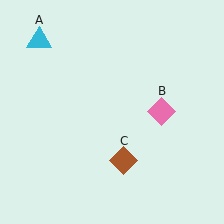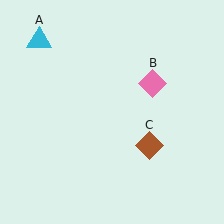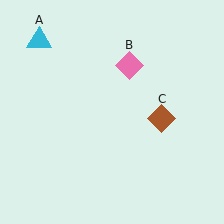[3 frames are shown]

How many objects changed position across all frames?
2 objects changed position: pink diamond (object B), brown diamond (object C).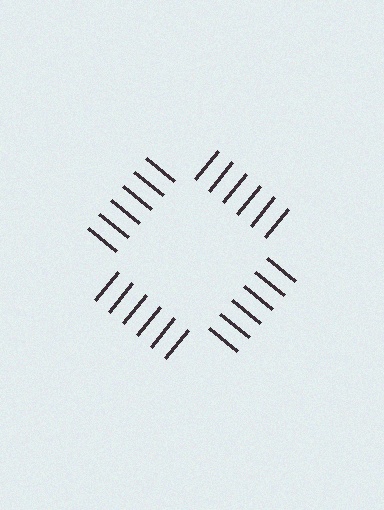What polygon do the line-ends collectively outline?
An illusory square — the line segments terminate on its edges but no continuous stroke is drawn.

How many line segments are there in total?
24 — 6 along each of the 4 edges.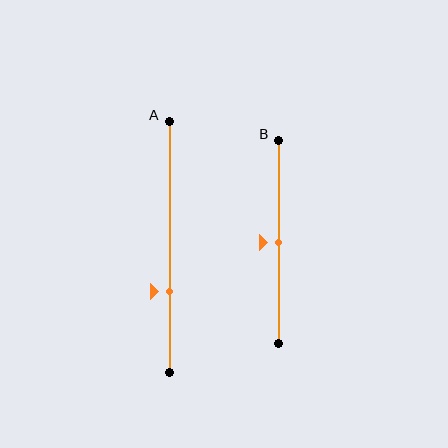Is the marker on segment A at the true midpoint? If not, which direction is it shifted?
No, the marker on segment A is shifted downward by about 18% of the segment length.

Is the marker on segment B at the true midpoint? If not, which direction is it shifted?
Yes, the marker on segment B is at the true midpoint.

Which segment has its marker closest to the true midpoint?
Segment B has its marker closest to the true midpoint.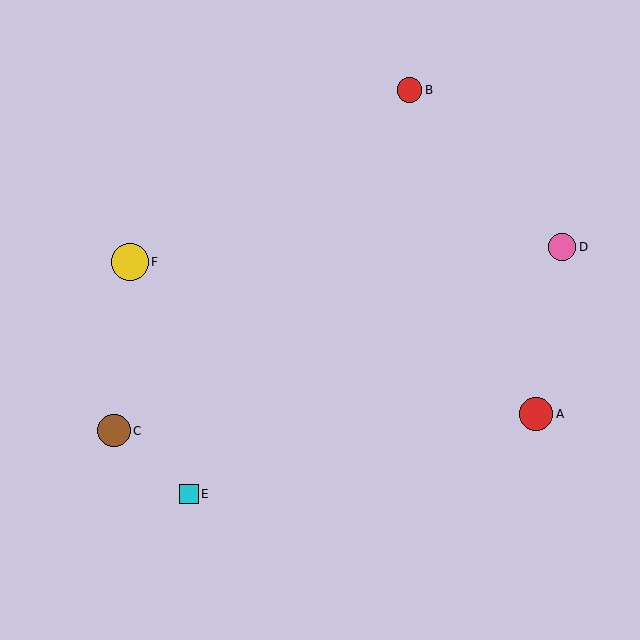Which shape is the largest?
The yellow circle (labeled F) is the largest.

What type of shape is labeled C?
Shape C is a brown circle.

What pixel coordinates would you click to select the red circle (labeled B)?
Click at (410, 90) to select the red circle B.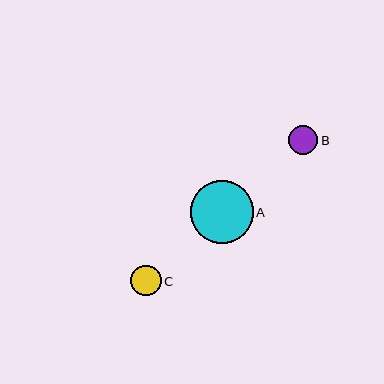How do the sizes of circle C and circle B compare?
Circle C and circle B are approximately the same size.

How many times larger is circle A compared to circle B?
Circle A is approximately 2.2 times the size of circle B.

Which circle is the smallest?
Circle B is the smallest with a size of approximately 29 pixels.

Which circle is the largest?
Circle A is the largest with a size of approximately 63 pixels.